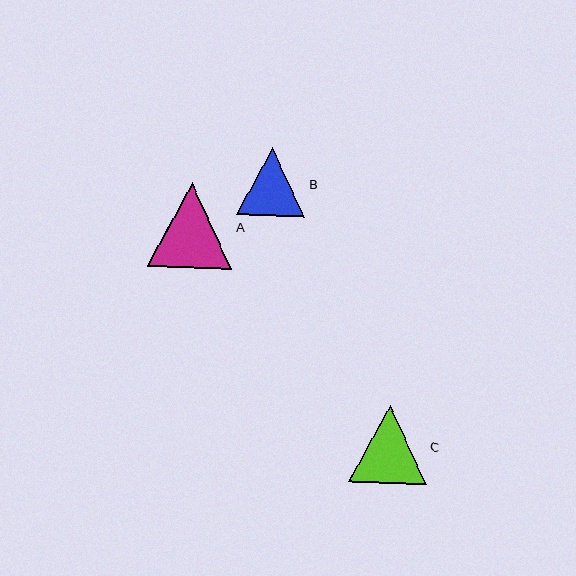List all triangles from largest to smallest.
From largest to smallest: A, C, B.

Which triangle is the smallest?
Triangle B is the smallest with a size of approximately 68 pixels.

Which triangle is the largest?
Triangle A is the largest with a size of approximately 85 pixels.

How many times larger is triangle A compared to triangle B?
Triangle A is approximately 1.2 times the size of triangle B.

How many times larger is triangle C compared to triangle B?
Triangle C is approximately 1.1 times the size of triangle B.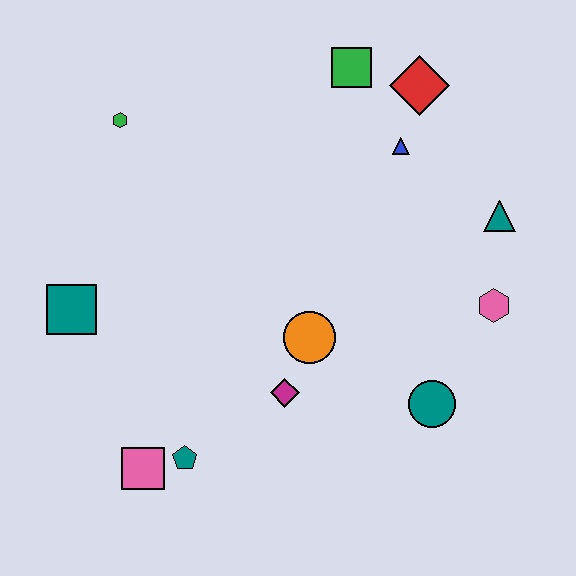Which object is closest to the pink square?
The teal pentagon is closest to the pink square.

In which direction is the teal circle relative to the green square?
The teal circle is below the green square.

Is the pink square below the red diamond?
Yes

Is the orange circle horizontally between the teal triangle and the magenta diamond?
Yes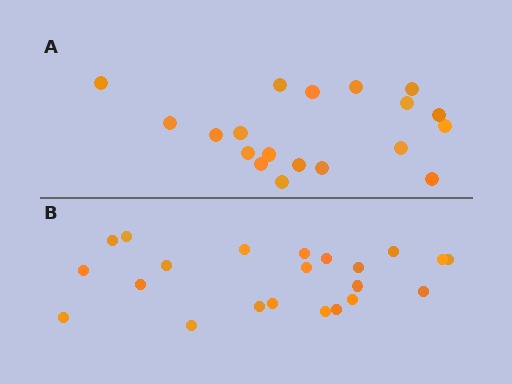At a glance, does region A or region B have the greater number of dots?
Region B (the bottom region) has more dots.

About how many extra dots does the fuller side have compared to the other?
Region B has just a few more — roughly 2 or 3 more dots than region A.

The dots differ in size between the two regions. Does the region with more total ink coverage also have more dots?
No. Region A has more total ink coverage because its dots are larger, but region B actually contains more individual dots. Total area can be misleading — the number of items is what matters here.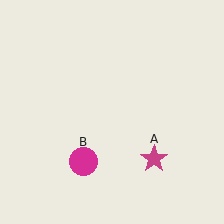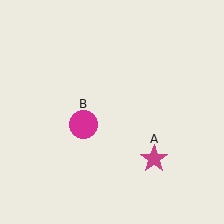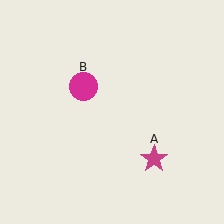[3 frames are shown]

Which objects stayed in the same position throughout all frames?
Magenta star (object A) remained stationary.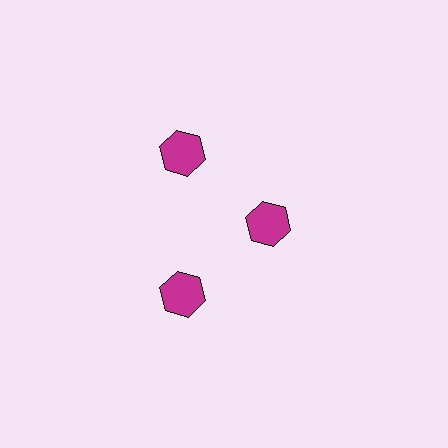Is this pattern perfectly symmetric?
No. The 3 magenta hexagons are arranged in a ring, but one element near the 3 o'clock position is pulled inward toward the center, breaking the 3-fold rotational symmetry.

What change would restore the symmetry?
The symmetry would be restored by moving it outward, back onto the ring so that all 3 hexagons sit at equal angles and equal distance from the center.